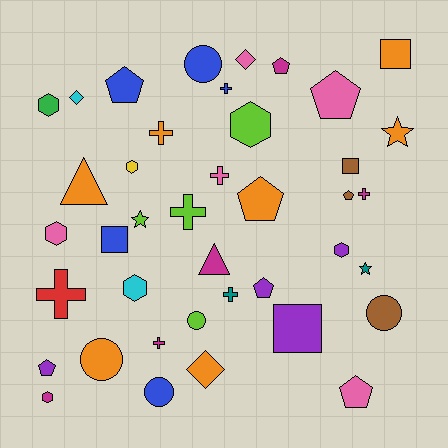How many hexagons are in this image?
There are 7 hexagons.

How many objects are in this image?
There are 40 objects.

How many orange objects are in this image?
There are 7 orange objects.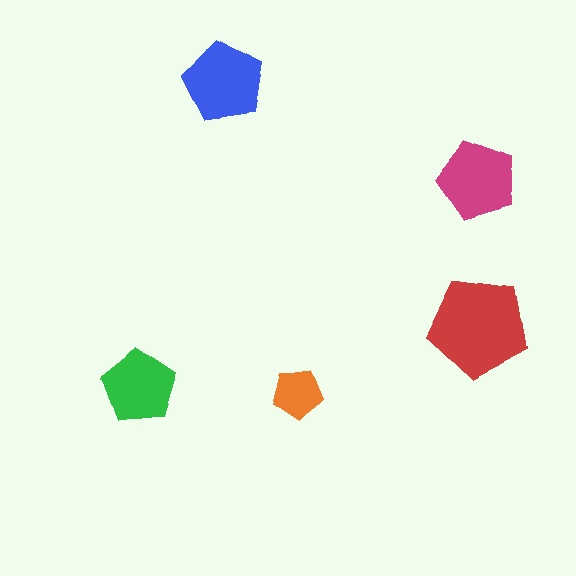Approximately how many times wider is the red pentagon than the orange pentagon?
About 2 times wider.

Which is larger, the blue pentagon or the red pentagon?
The red one.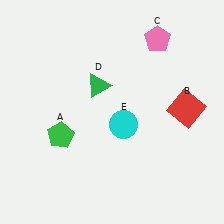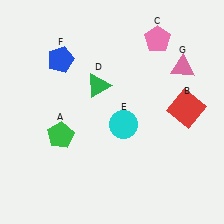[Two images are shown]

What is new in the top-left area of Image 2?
A blue pentagon (F) was added in the top-left area of Image 2.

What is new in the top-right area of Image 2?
A pink triangle (G) was added in the top-right area of Image 2.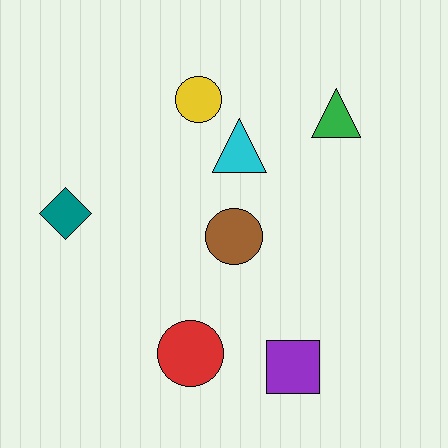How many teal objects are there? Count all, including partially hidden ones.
There is 1 teal object.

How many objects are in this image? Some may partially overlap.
There are 7 objects.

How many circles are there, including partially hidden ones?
There are 3 circles.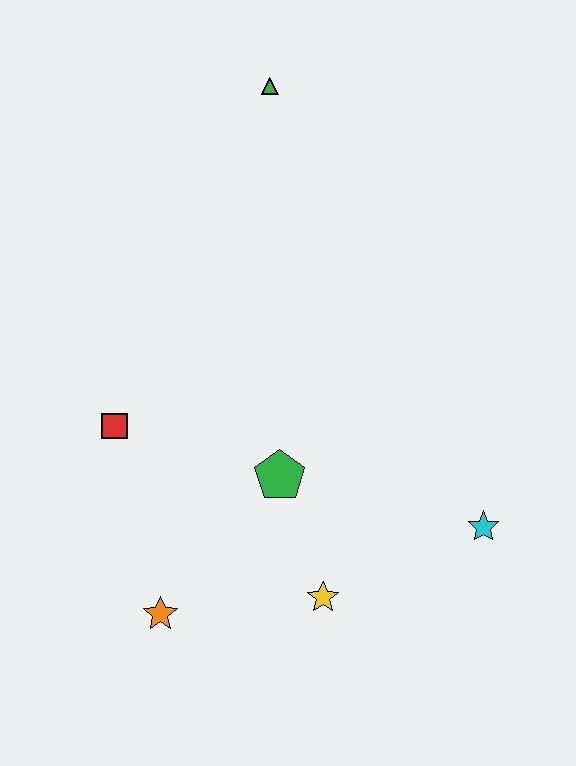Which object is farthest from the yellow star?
The green triangle is farthest from the yellow star.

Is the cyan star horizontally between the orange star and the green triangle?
No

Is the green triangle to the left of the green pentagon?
Yes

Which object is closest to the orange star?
The yellow star is closest to the orange star.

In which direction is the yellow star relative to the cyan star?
The yellow star is to the left of the cyan star.